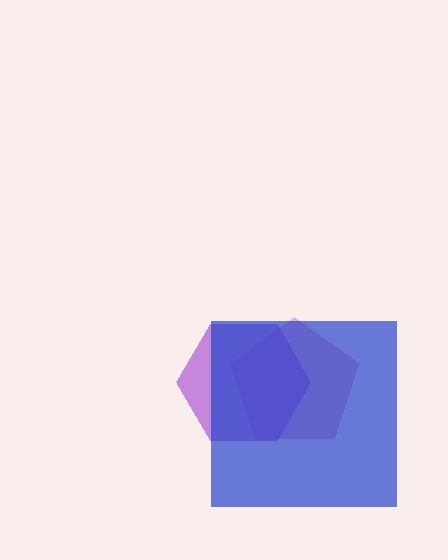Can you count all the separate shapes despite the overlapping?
Yes, there are 3 separate shapes.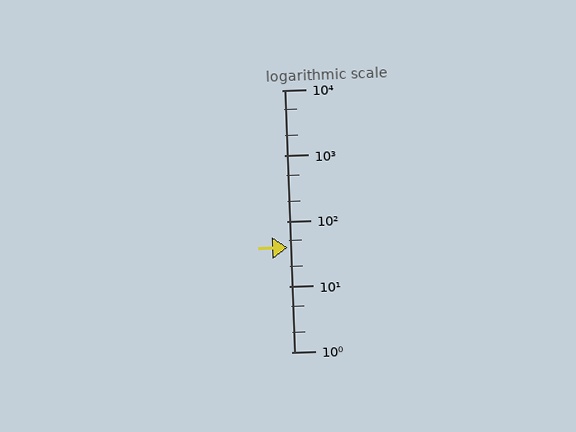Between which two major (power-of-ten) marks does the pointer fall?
The pointer is between 10 and 100.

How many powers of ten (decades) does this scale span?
The scale spans 4 decades, from 1 to 10000.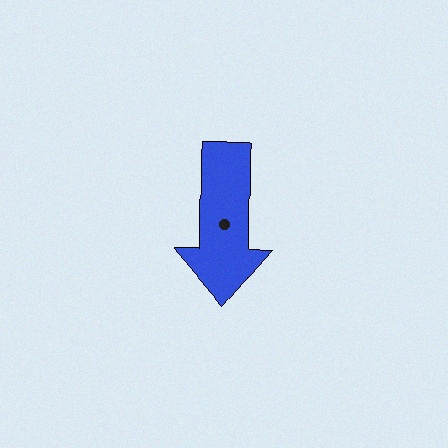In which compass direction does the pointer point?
South.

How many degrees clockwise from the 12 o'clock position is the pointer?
Approximately 180 degrees.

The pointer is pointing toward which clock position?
Roughly 6 o'clock.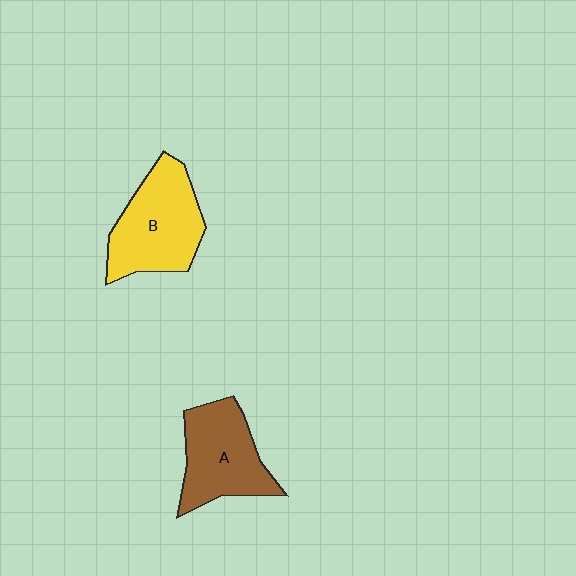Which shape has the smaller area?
Shape A (brown).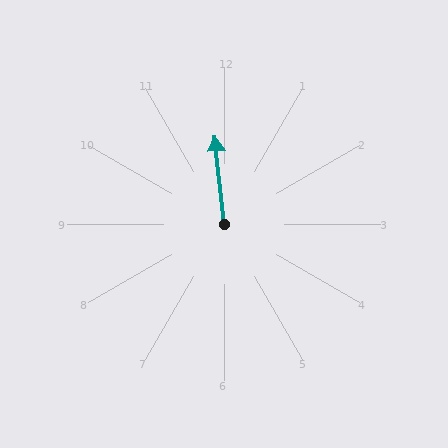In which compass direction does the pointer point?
North.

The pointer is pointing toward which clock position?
Roughly 12 o'clock.